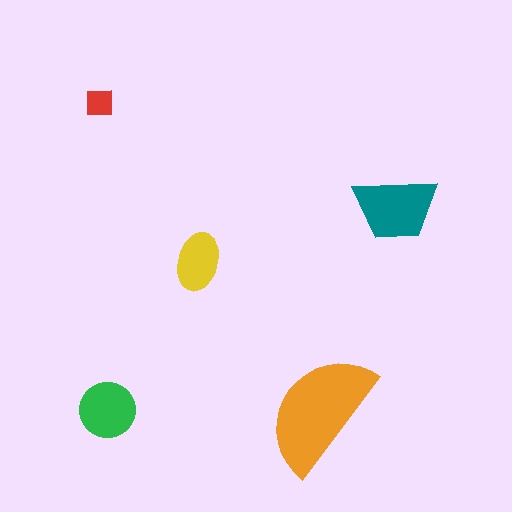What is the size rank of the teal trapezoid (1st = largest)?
2nd.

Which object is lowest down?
The green circle is bottommost.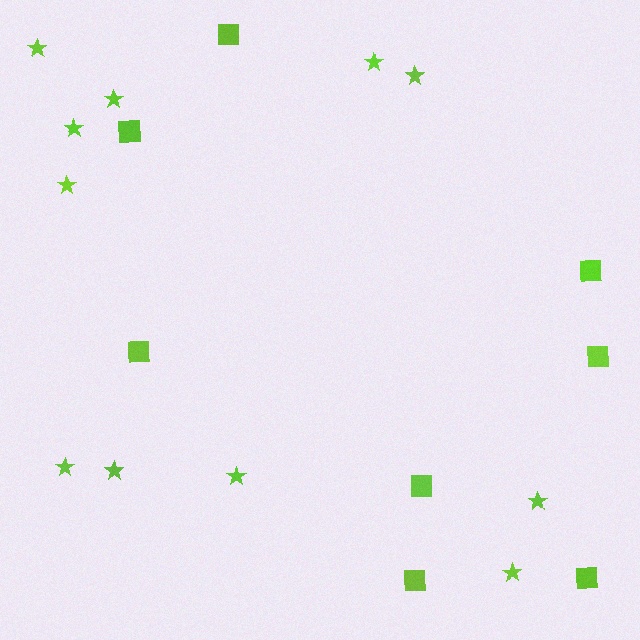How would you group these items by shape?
There are 2 groups: one group of stars (11) and one group of squares (8).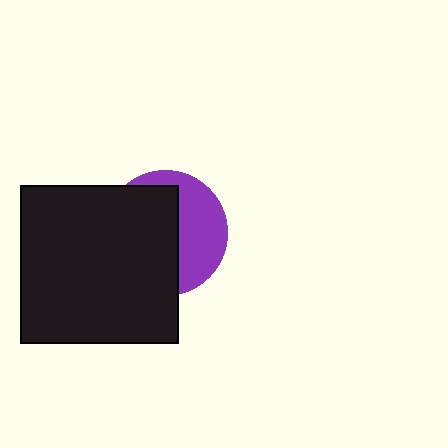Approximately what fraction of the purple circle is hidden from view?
Roughly 59% of the purple circle is hidden behind the black square.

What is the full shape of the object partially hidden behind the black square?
The partially hidden object is a purple circle.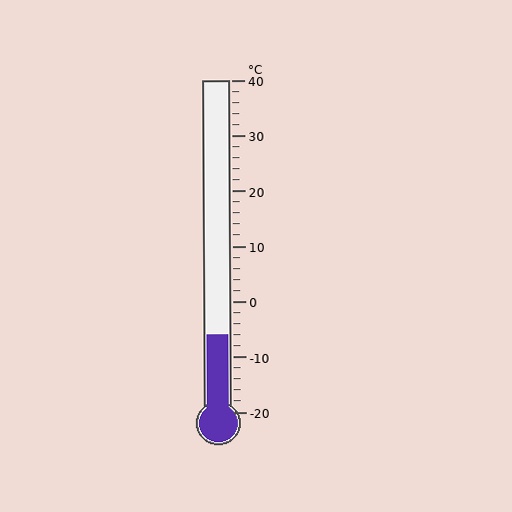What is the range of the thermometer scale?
The thermometer scale ranges from -20°C to 40°C.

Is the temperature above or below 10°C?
The temperature is below 10°C.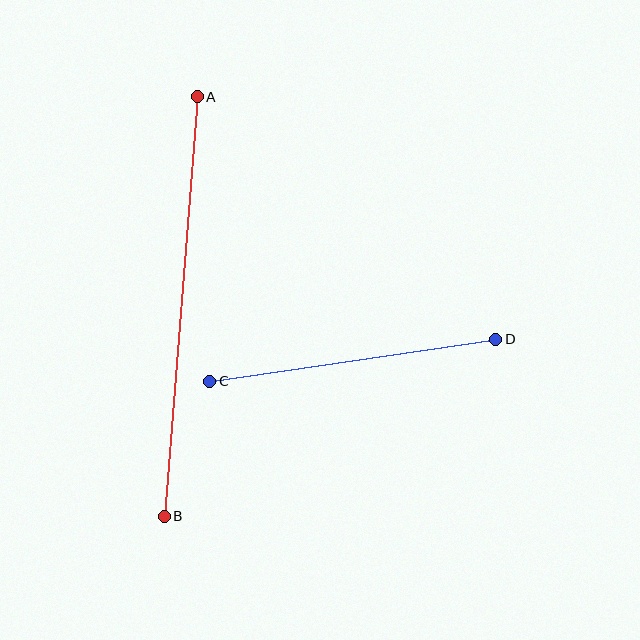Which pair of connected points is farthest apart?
Points A and B are farthest apart.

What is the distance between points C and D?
The distance is approximately 289 pixels.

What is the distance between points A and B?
The distance is approximately 421 pixels.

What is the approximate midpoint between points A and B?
The midpoint is at approximately (181, 306) pixels.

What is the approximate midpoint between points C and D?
The midpoint is at approximately (353, 360) pixels.